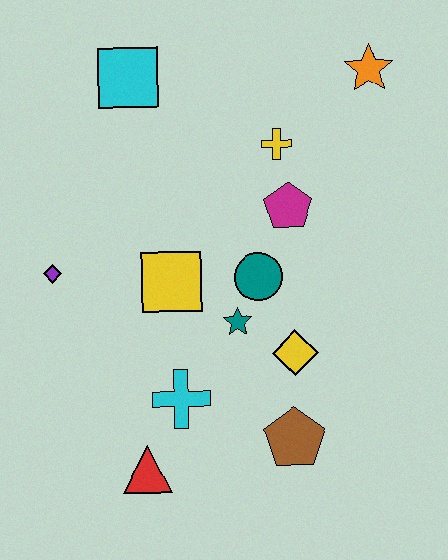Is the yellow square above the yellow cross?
No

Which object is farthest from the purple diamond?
The orange star is farthest from the purple diamond.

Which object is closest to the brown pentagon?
The yellow diamond is closest to the brown pentagon.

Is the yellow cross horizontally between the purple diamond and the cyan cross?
No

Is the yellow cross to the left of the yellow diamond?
Yes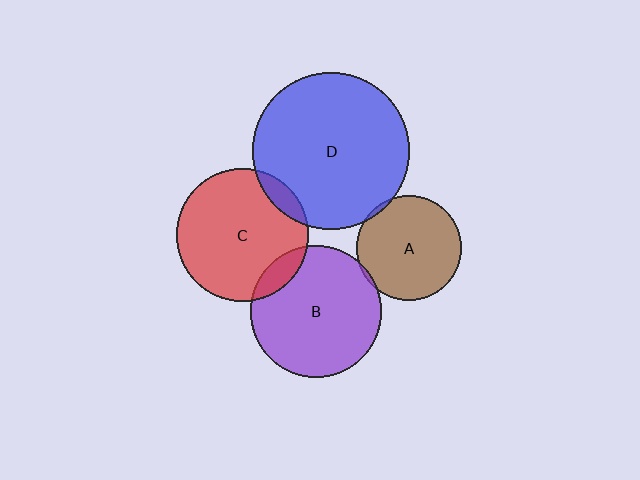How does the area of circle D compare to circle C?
Approximately 1.4 times.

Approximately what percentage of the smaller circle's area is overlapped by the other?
Approximately 10%.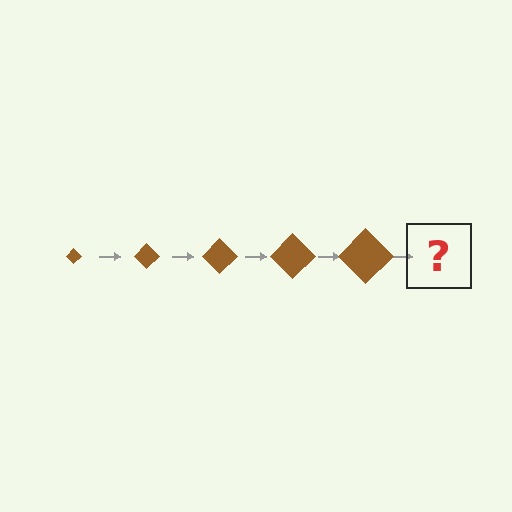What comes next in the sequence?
The next element should be a brown diamond, larger than the previous one.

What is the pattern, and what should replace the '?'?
The pattern is that the diamond gets progressively larger each step. The '?' should be a brown diamond, larger than the previous one.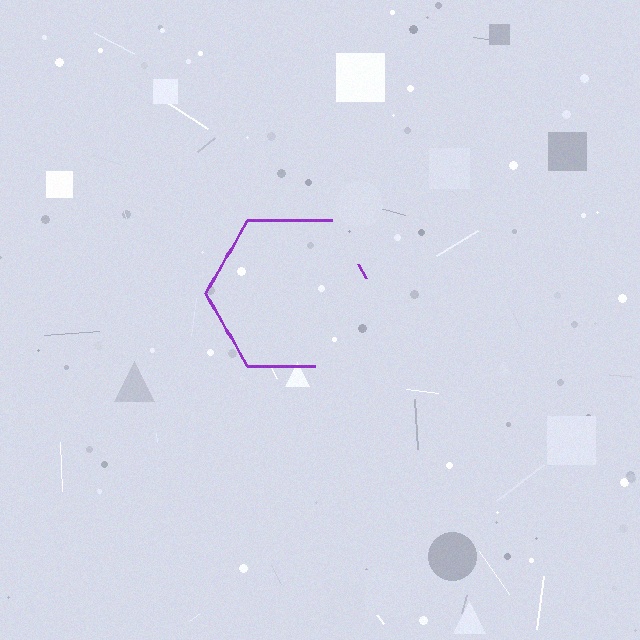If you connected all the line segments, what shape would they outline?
They would outline a hexagon.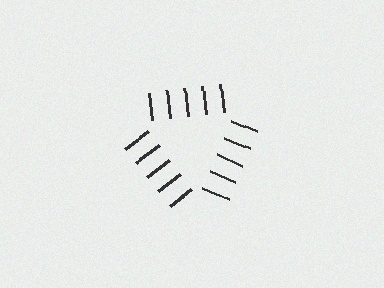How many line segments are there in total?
15 — 5 along each of the 3 edges.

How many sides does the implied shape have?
3 sides — the line-ends trace a triangle.